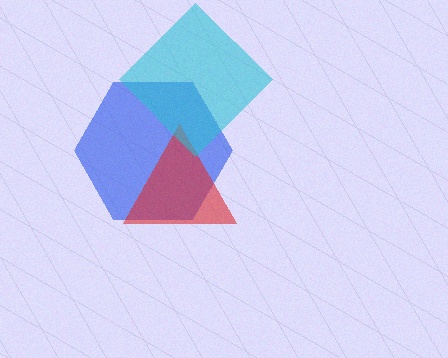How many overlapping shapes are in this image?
There are 3 overlapping shapes in the image.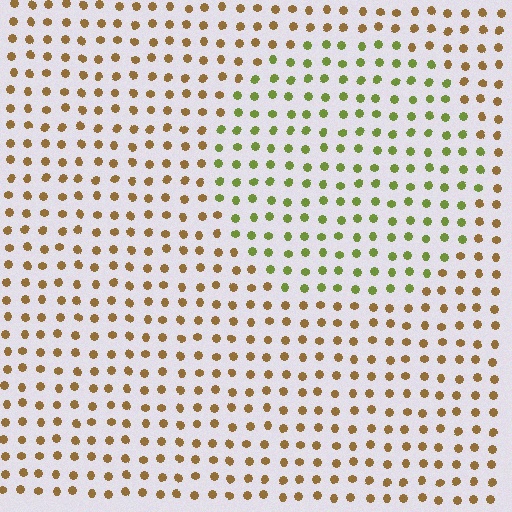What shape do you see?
I see a circle.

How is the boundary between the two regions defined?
The boundary is defined purely by a slight shift in hue (about 48 degrees). Spacing, size, and orientation are identical on both sides.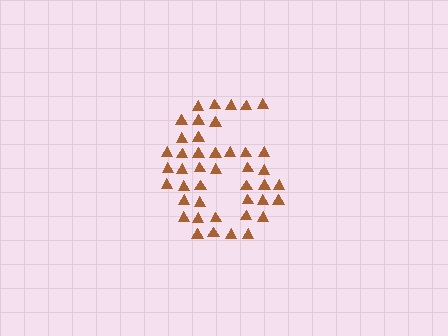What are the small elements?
The small elements are triangles.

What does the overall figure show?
The overall figure shows the digit 6.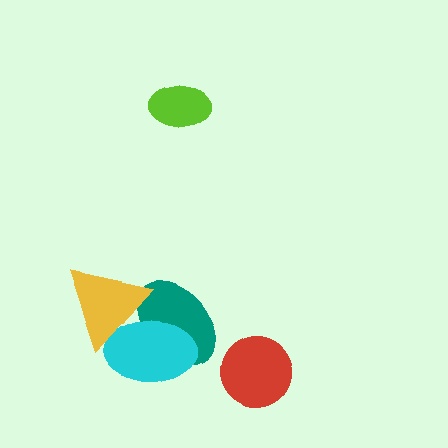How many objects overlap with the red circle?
0 objects overlap with the red circle.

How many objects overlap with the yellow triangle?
2 objects overlap with the yellow triangle.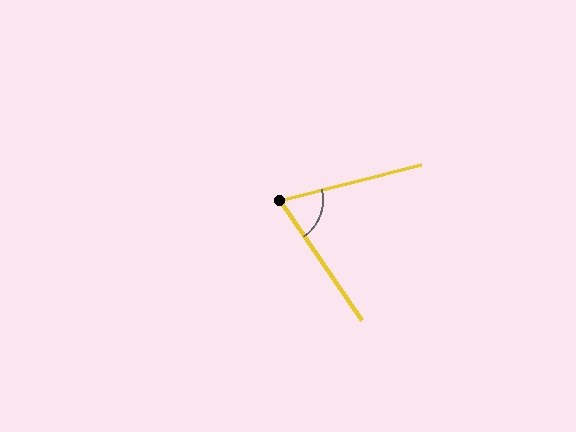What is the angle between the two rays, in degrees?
Approximately 70 degrees.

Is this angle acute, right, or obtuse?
It is acute.